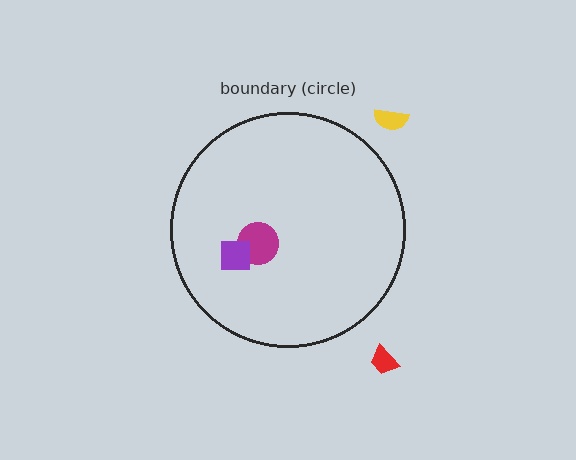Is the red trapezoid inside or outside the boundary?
Outside.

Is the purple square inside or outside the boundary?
Inside.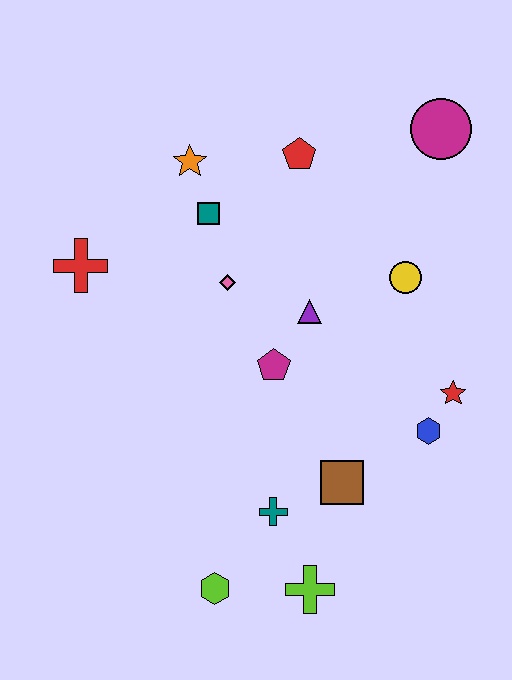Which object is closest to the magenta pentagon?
The purple triangle is closest to the magenta pentagon.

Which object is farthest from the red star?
The red cross is farthest from the red star.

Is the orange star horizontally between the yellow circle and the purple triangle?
No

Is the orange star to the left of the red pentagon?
Yes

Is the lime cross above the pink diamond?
No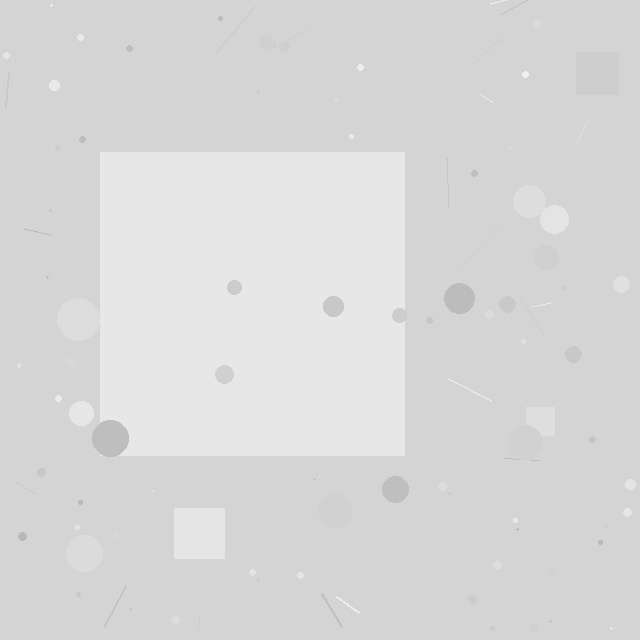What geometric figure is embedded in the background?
A square is embedded in the background.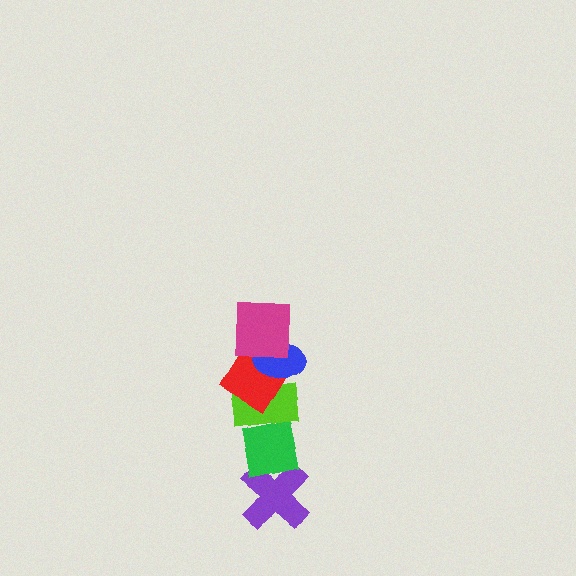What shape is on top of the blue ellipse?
The magenta square is on top of the blue ellipse.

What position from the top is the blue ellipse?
The blue ellipse is 2nd from the top.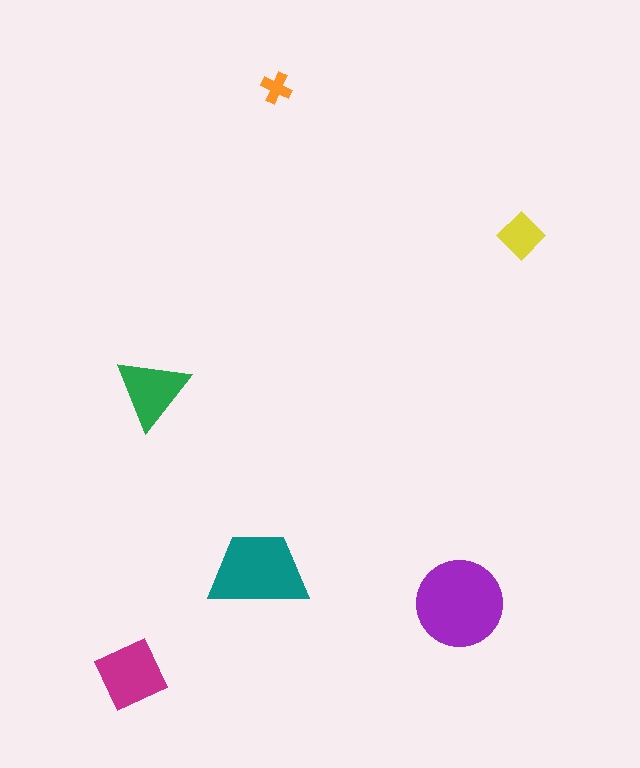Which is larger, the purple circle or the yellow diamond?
The purple circle.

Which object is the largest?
The purple circle.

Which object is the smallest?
The orange cross.